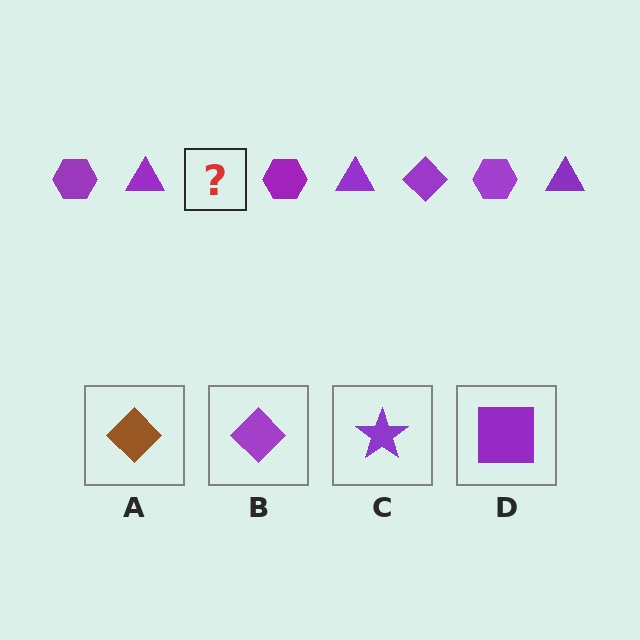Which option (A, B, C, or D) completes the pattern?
B.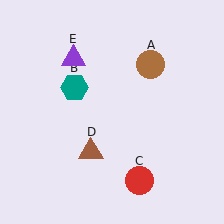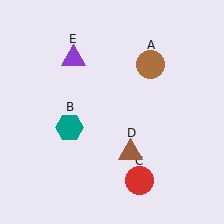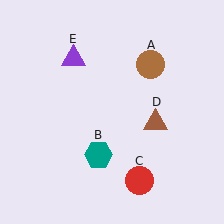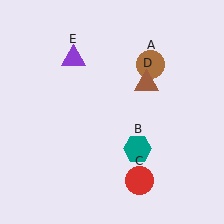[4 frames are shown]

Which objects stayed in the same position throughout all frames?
Brown circle (object A) and red circle (object C) and purple triangle (object E) remained stationary.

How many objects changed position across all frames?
2 objects changed position: teal hexagon (object B), brown triangle (object D).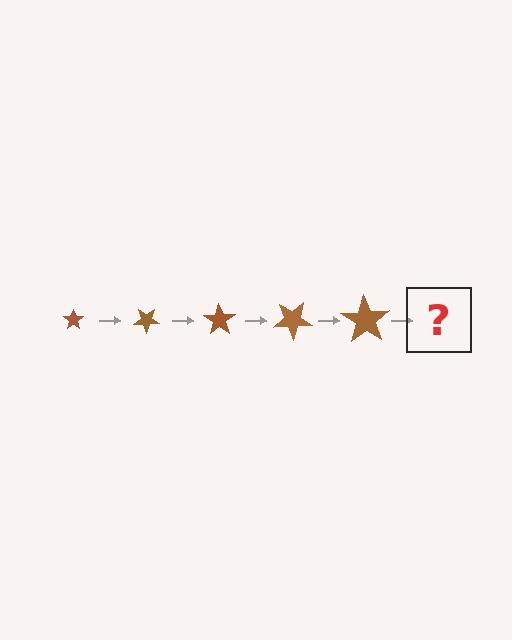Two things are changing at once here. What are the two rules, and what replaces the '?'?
The two rules are that the star grows larger each step and it rotates 35 degrees each step. The '?' should be a star, larger than the previous one and rotated 175 degrees from the start.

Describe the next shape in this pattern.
It should be a star, larger than the previous one and rotated 175 degrees from the start.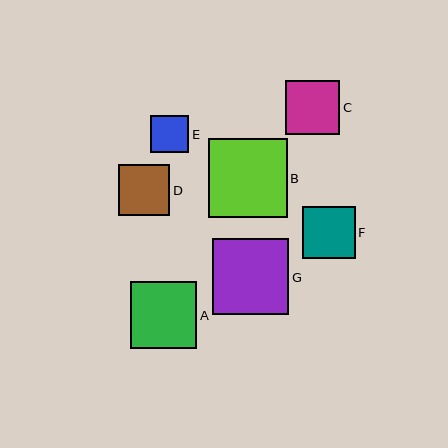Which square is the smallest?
Square E is the smallest with a size of approximately 38 pixels.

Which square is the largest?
Square B is the largest with a size of approximately 79 pixels.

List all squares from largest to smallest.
From largest to smallest: B, G, A, C, F, D, E.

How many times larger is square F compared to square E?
Square F is approximately 1.4 times the size of square E.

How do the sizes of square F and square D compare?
Square F and square D are approximately the same size.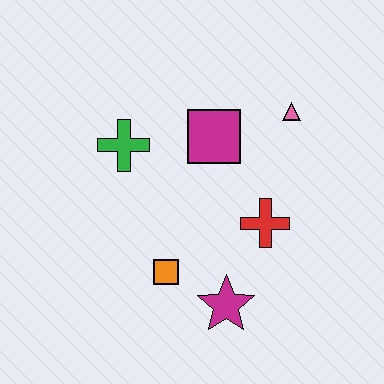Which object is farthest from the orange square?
The pink triangle is farthest from the orange square.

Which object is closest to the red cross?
The magenta star is closest to the red cross.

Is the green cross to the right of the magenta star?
No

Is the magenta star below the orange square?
Yes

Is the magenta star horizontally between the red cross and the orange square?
Yes